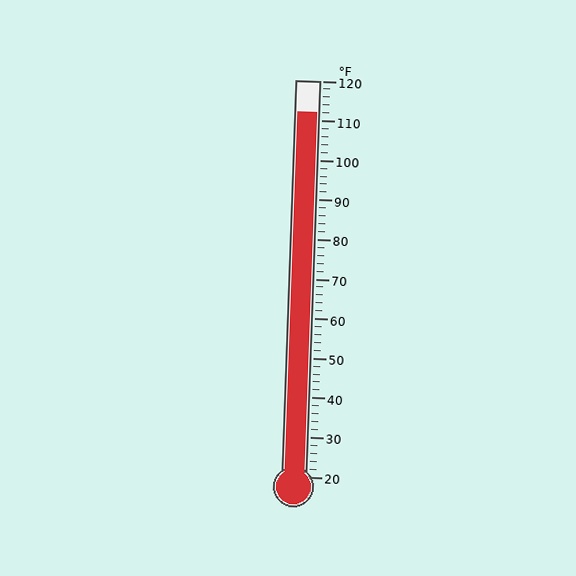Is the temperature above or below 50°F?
The temperature is above 50°F.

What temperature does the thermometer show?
The thermometer shows approximately 112°F.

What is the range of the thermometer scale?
The thermometer scale ranges from 20°F to 120°F.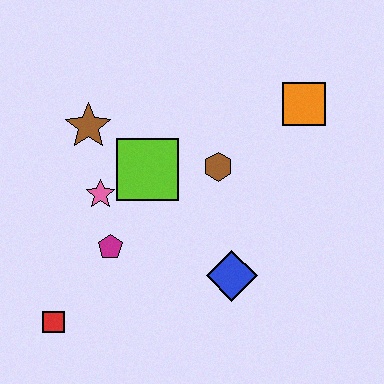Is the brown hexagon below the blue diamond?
No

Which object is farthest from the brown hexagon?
The red square is farthest from the brown hexagon.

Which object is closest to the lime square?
The pink star is closest to the lime square.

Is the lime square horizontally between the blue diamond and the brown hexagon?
No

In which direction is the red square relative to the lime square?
The red square is below the lime square.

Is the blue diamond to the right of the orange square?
No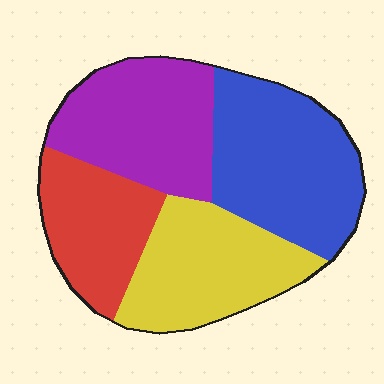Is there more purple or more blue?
Blue.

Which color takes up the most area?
Blue, at roughly 30%.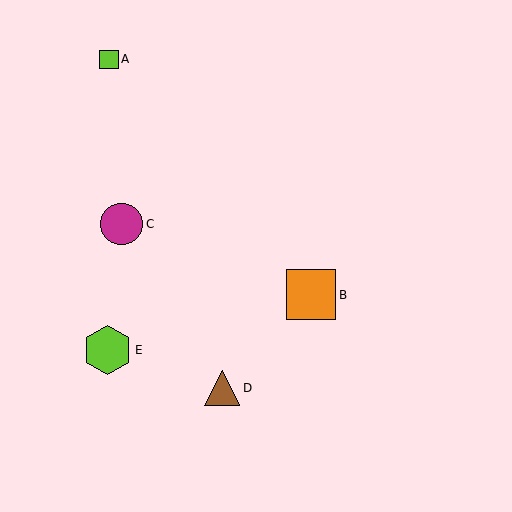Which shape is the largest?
The orange square (labeled B) is the largest.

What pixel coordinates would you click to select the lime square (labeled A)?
Click at (109, 59) to select the lime square A.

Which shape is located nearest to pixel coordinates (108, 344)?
The lime hexagon (labeled E) at (107, 350) is nearest to that location.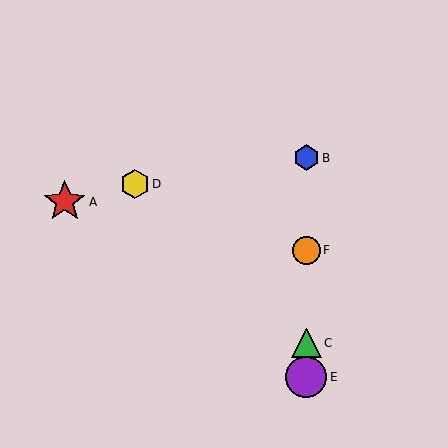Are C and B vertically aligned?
Yes, both are at x≈306.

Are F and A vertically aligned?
No, F is at x≈306 and A is at x≈65.